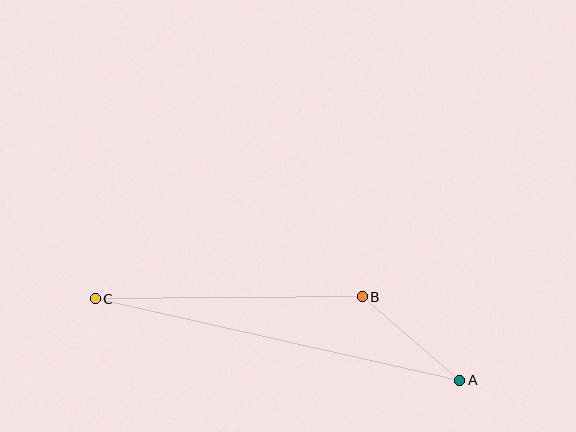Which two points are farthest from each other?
Points A and C are farthest from each other.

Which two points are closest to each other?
Points A and B are closest to each other.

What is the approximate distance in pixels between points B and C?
The distance between B and C is approximately 267 pixels.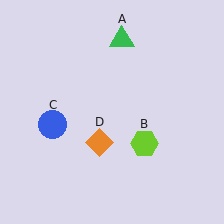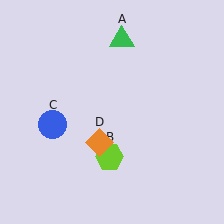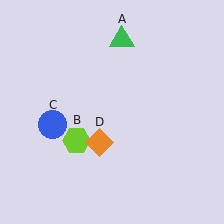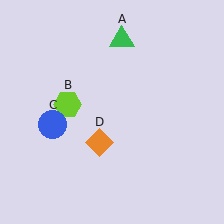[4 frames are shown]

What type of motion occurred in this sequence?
The lime hexagon (object B) rotated clockwise around the center of the scene.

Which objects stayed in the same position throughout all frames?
Green triangle (object A) and blue circle (object C) and orange diamond (object D) remained stationary.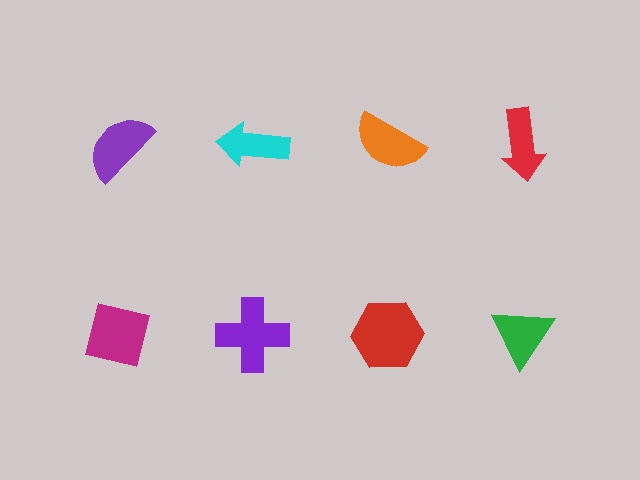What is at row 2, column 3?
A red hexagon.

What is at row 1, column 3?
An orange semicircle.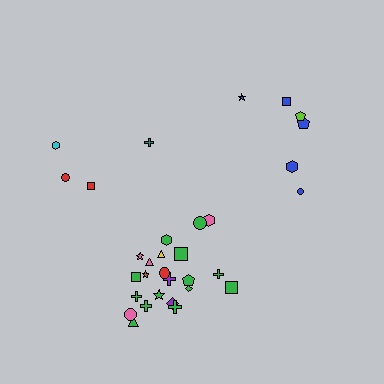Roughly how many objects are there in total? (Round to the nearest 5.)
Roughly 30 objects in total.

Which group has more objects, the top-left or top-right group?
The top-right group.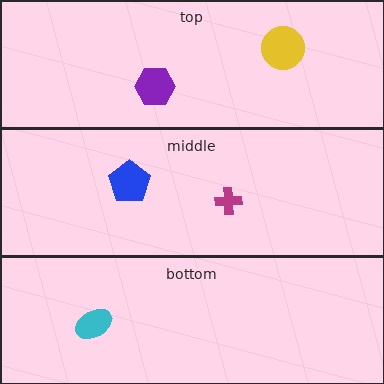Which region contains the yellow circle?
The top region.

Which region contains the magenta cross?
The middle region.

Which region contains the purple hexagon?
The top region.